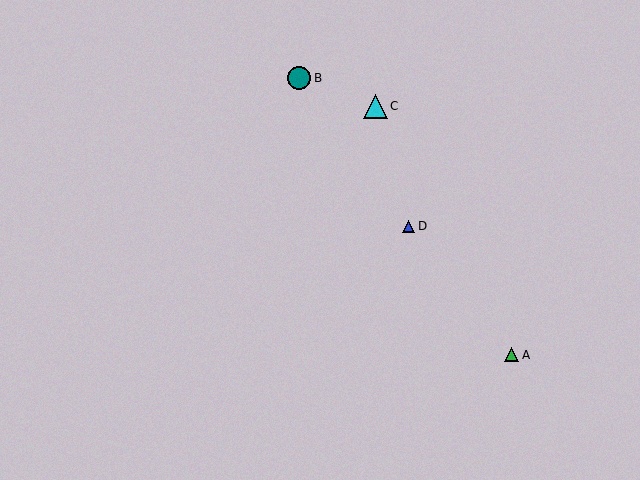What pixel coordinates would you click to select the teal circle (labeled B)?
Click at (299, 78) to select the teal circle B.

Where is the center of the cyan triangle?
The center of the cyan triangle is at (376, 106).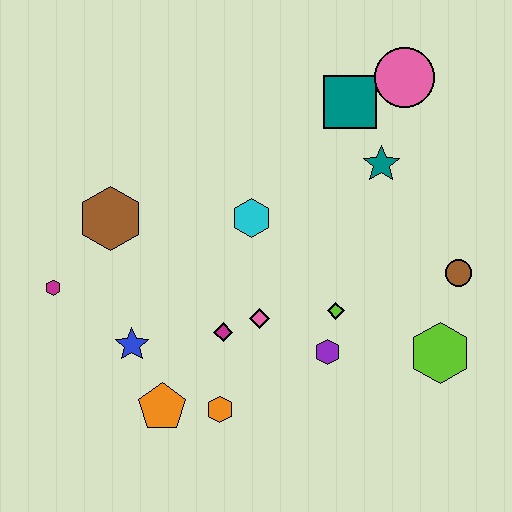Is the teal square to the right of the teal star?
No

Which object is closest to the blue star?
The orange pentagon is closest to the blue star.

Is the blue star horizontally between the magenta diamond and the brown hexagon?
Yes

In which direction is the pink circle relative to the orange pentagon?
The pink circle is above the orange pentagon.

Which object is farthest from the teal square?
The orange pentagon is farthest from the teal square.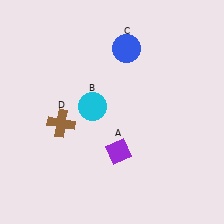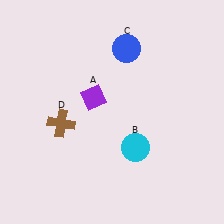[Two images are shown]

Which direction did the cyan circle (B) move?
The cyan circle (B) moved right.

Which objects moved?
The objects that moved are: the purple diamond (A), the cyan circle (B).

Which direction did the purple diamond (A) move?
The purple diamond (A) moved up.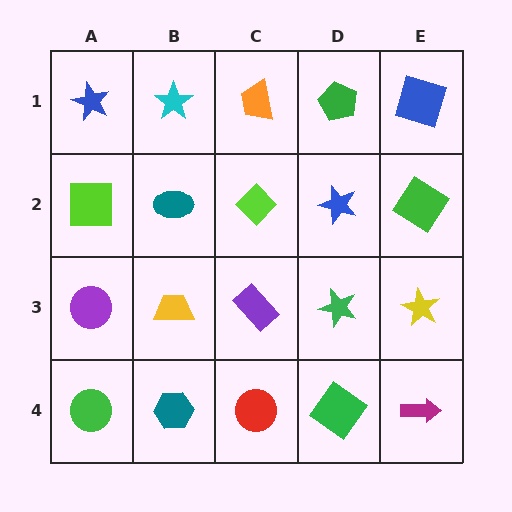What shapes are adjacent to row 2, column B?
A cyan star (row 1, column B), a yellow trapezoid (row 3, column B), a lime square (row 2, column A), a lime diamond (row 2, column C).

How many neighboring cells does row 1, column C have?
3.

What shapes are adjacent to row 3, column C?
A lime diamond (row 2, column C), a red circle (row 4, column C), a yellow trapezoid (row 3, column B), a green star (row 3, column D).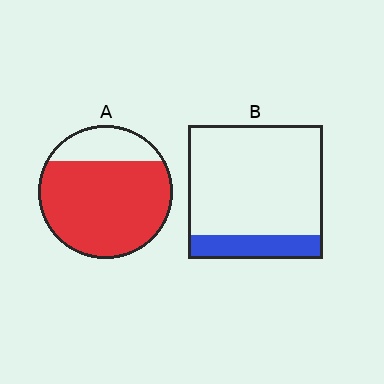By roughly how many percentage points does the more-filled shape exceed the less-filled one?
By roughly 60 percentage points (A over B).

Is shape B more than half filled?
No.